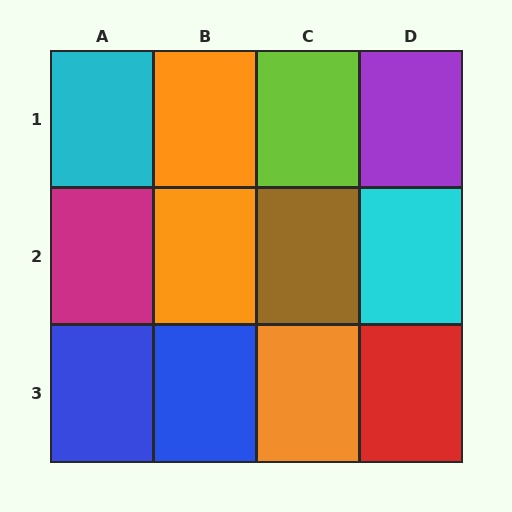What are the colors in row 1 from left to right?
Cyan, orange, lime, purple.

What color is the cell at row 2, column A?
Magenta.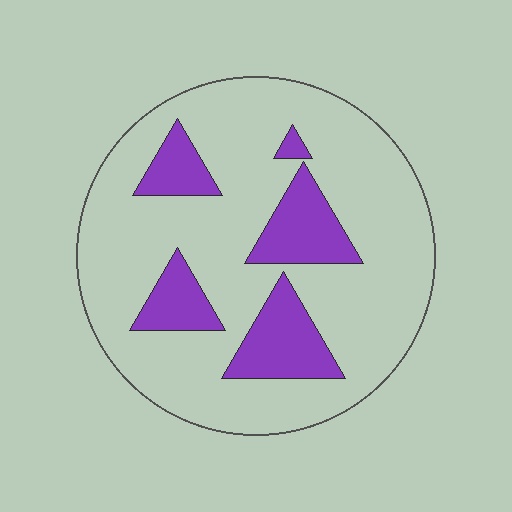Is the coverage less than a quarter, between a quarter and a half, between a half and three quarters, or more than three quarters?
Less than a quarter.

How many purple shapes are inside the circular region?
5.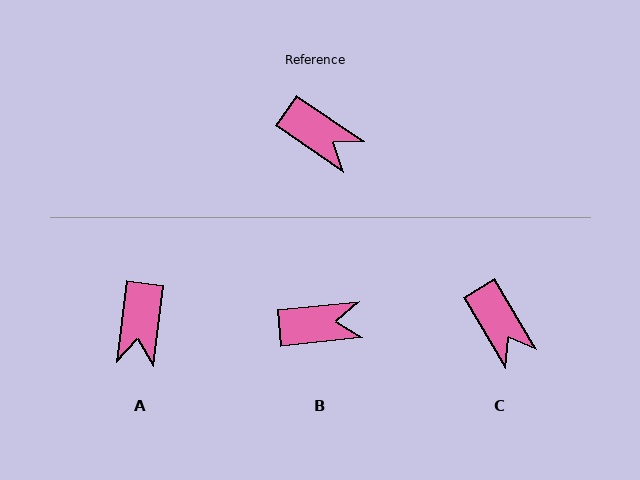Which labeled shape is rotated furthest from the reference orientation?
A, about 63 degrees away.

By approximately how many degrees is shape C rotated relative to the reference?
Approximately 25 degrees clockwise.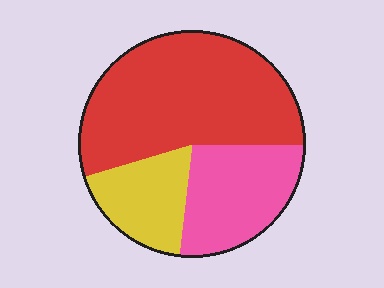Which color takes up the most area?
Red, at roughly 55%.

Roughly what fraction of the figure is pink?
Pink takes up between a quarter and a half of the figure.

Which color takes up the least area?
Yellow, at roughly 20%.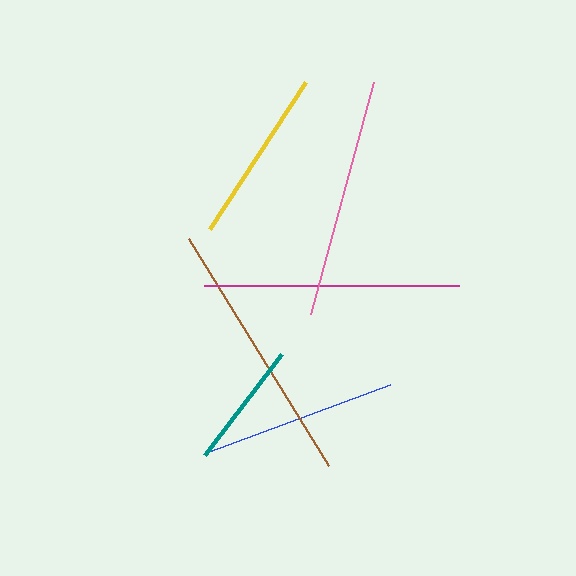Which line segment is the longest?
The brown line is the longest at approximately 266 pixels.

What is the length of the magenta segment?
The magenta segment is approximately 255 pixels long.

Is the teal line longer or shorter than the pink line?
The pink line is longer than the teal line.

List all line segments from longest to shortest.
From longest to shortest: brown, magenta, pink, blue, yellow, teal.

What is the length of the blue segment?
The blue segment is approximately 193 pixels long.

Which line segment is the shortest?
The teal line is the shortest at approximately 126 pixels.